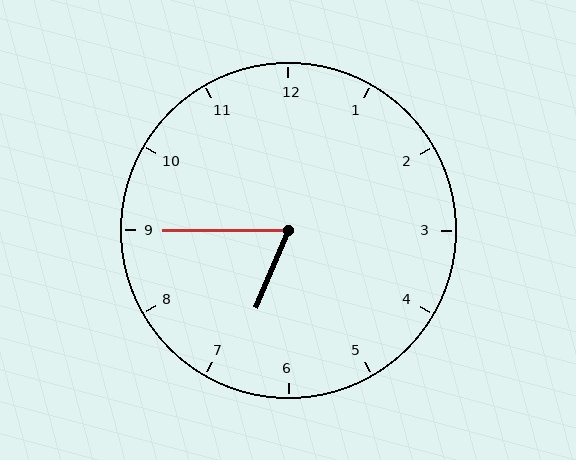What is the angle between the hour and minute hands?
Approximately 68 degrees.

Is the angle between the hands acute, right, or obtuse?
It is acute.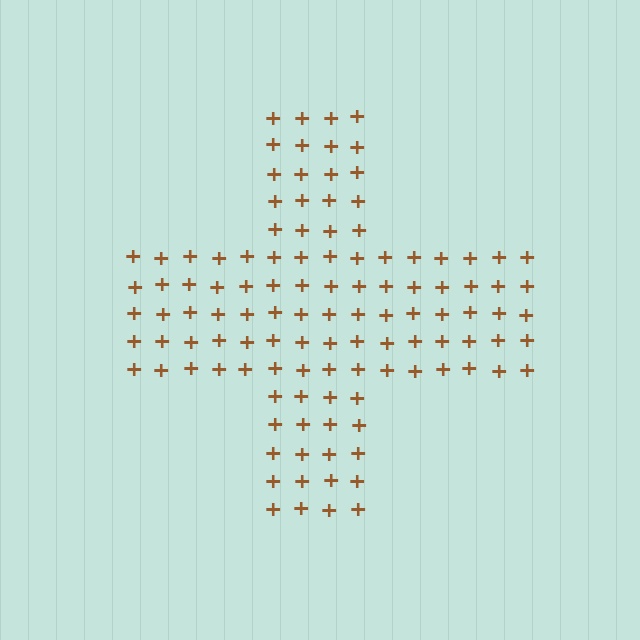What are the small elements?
The small elements are plus signs.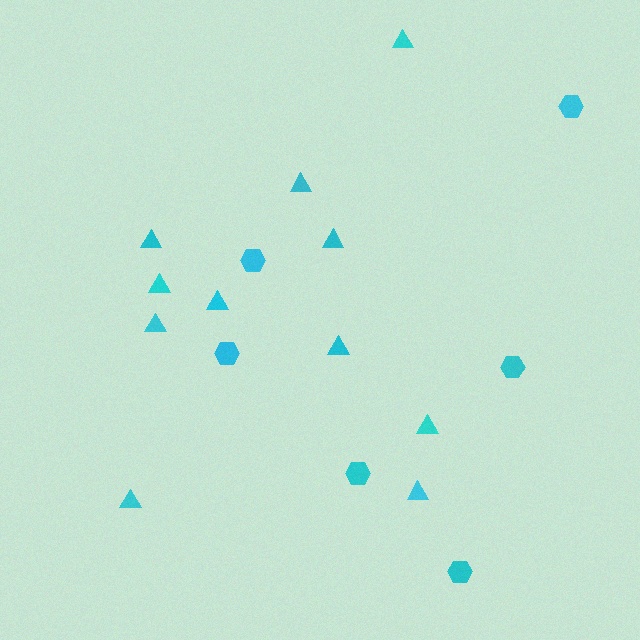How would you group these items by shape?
There are 2 groups: one group of hexagons (6) and one group of triangles (11).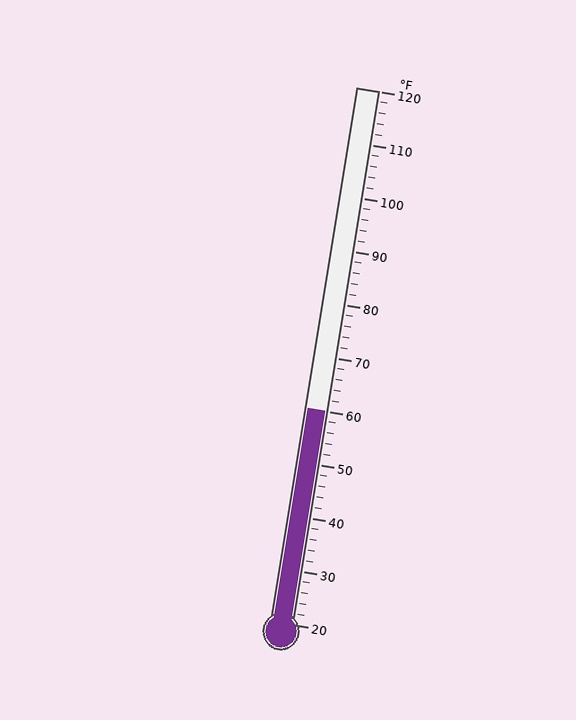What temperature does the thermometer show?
The thermometer shows approximately 60°F.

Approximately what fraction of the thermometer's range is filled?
The thermometer is filled to approximately 40% of its range.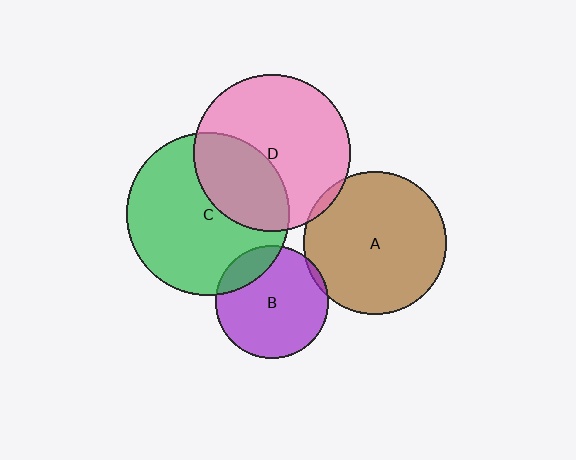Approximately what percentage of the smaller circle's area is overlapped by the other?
Approximately 5%.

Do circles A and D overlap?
Yes.